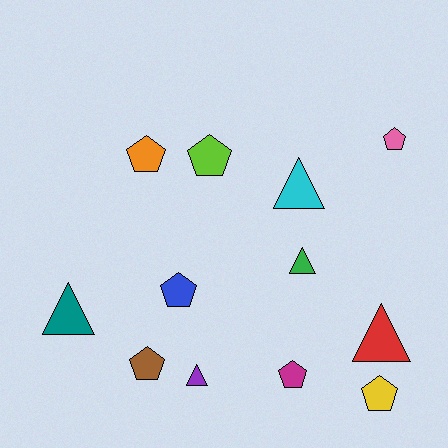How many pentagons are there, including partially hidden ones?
There are 7 pentagons.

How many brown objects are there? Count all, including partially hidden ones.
There is 1 brown object.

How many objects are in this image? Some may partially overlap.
There are 12 objects.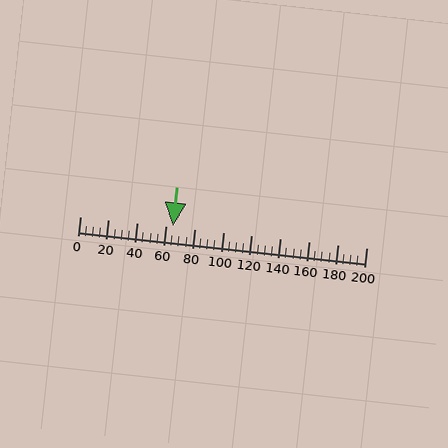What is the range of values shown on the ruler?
The ruler shows values from 0 to 200.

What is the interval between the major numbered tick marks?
The major tick marks are spaced 20 units apart.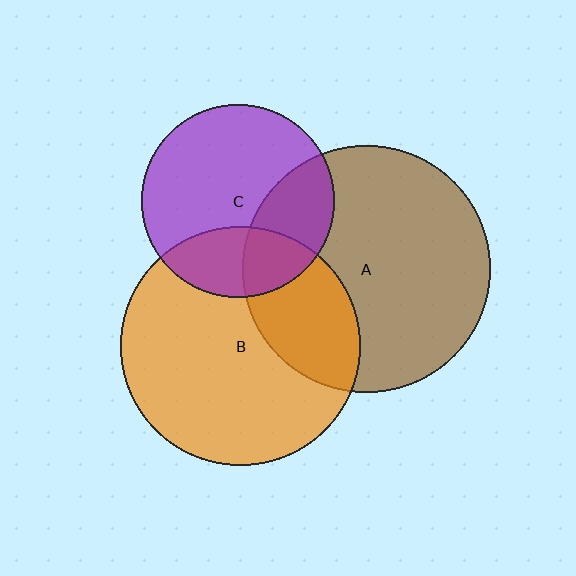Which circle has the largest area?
Circle A (brown).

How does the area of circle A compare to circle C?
Approximately 1.6 times.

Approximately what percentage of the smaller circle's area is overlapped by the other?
Approximately 30%.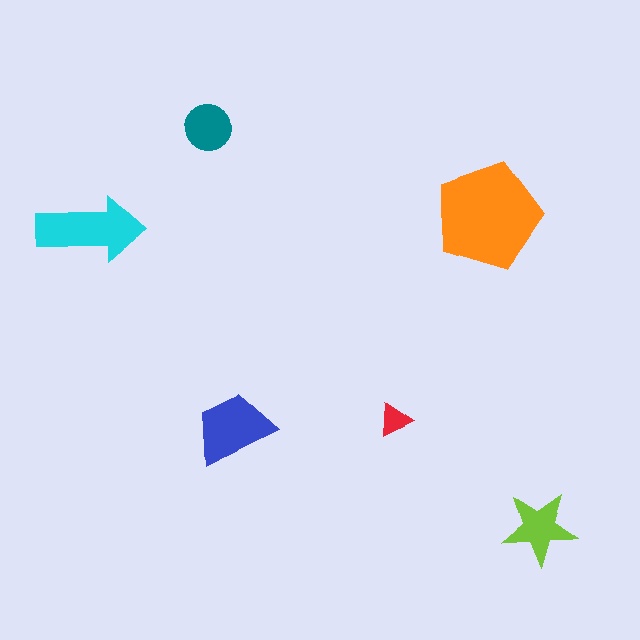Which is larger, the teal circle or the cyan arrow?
The cyan arrow.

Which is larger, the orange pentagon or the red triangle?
The orange pentagon.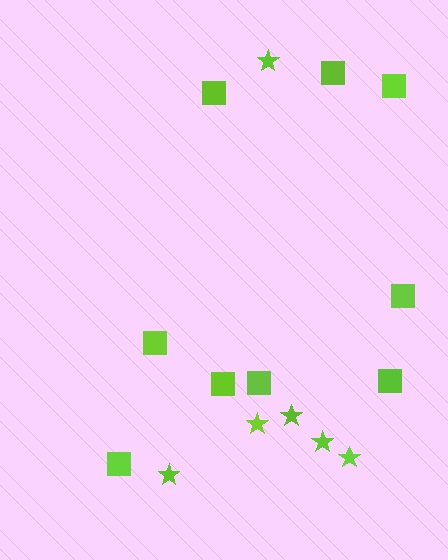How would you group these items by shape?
There are 2 groups: one group of squares (9) and one group of stars (6).